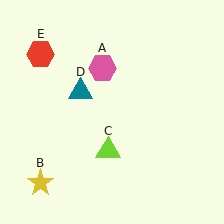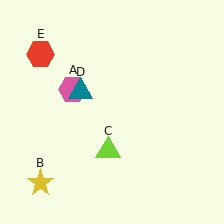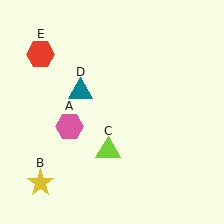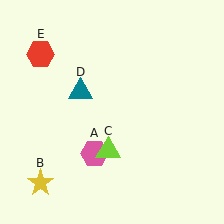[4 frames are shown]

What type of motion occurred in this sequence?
The pink hexagon (object A) rotated counterclockwise around the center of the scene.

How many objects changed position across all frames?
1 object changed position: pink hexagon (object A).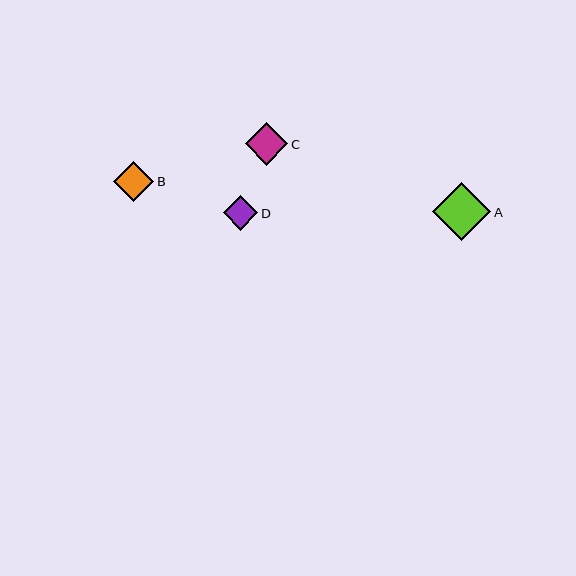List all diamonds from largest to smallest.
From largest to smallest: A, C, B, D.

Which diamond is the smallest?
Diamond D is the smallest with a size of approximately 35 pixels.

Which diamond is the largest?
Diamond A is the largest with a size of approximately 58 pixels.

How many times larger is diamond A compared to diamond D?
Diamond A is approximately 1.7 times the size of diamond D.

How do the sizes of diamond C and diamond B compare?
Diamond C and diamond B are approximately the same size.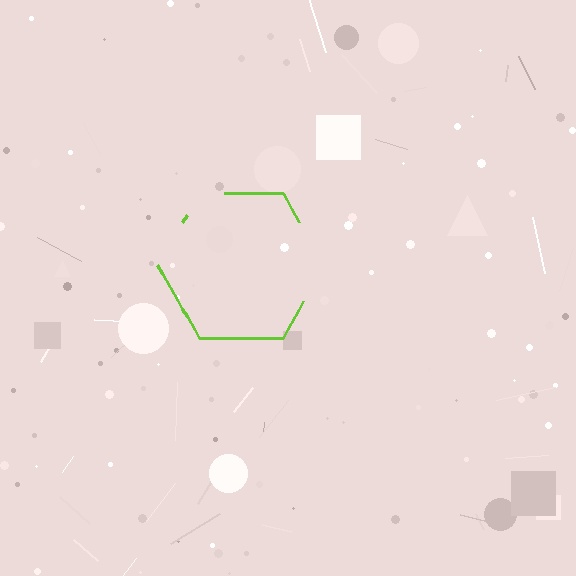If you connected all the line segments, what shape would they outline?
They would outline a hexagon.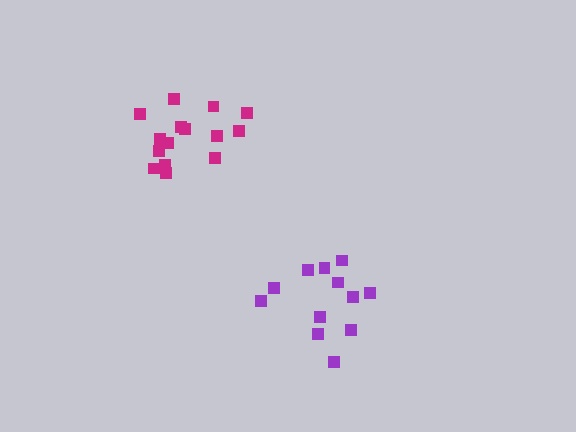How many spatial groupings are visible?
There are 2 spatial groupings.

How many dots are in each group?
Group 1: 12 dots, Group 2: 15 dots (27 total).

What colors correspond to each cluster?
The clusters are colored: purple, magenta.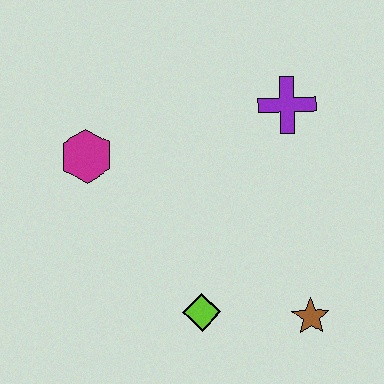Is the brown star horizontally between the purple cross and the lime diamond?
No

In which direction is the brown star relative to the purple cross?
The brown star is below the purple cross.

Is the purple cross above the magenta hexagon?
Yes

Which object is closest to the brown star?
The lime diamond is closest to the brown star.